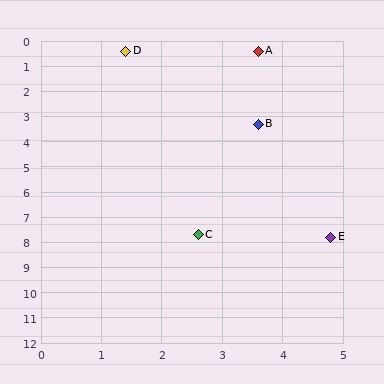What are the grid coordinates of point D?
Point D is at approximately (1.4, 0.4).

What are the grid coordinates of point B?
Point B is at approximately (3.6, 3.3).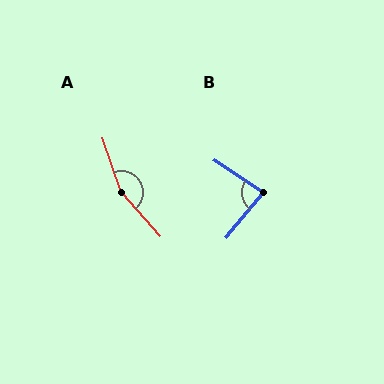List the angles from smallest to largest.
B (84°), A (157°).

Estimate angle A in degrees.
Approximately 157 degrees.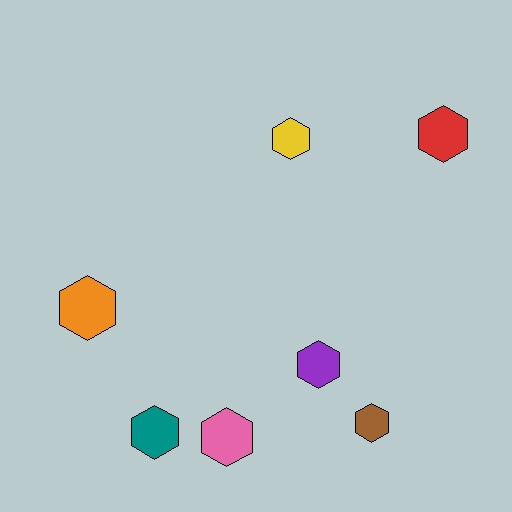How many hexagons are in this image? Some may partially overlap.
There are 7 hexagons.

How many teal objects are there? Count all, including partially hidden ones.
There is 1 teal object.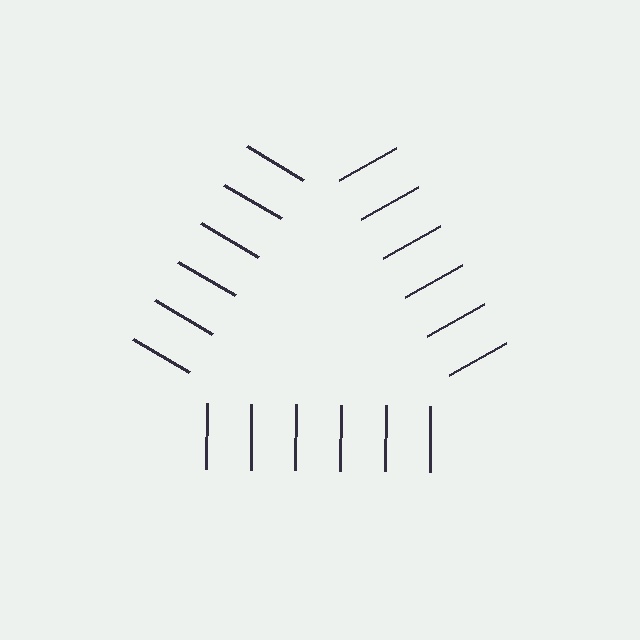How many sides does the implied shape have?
3 sides — the line-ends trace a triangle.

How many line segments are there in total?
18 — 6 along each of the 3 edges.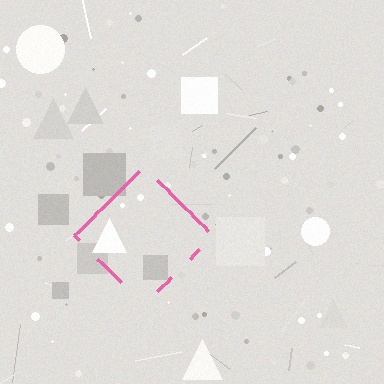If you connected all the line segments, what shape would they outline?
They would outline a diamond.